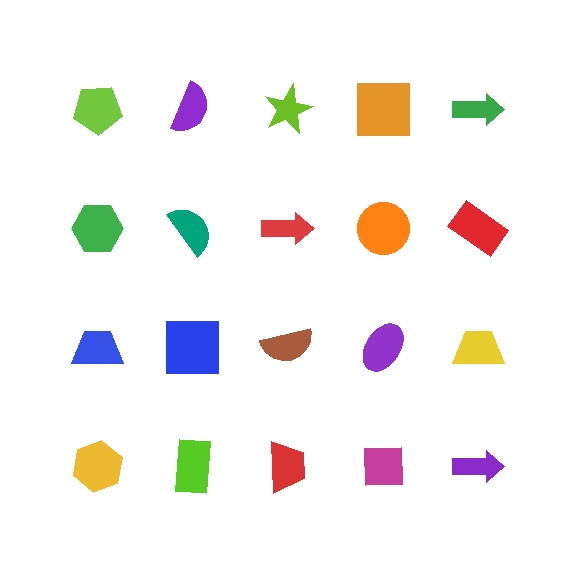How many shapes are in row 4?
5 shapes.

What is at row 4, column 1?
A yellow hexagon.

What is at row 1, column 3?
A lime star.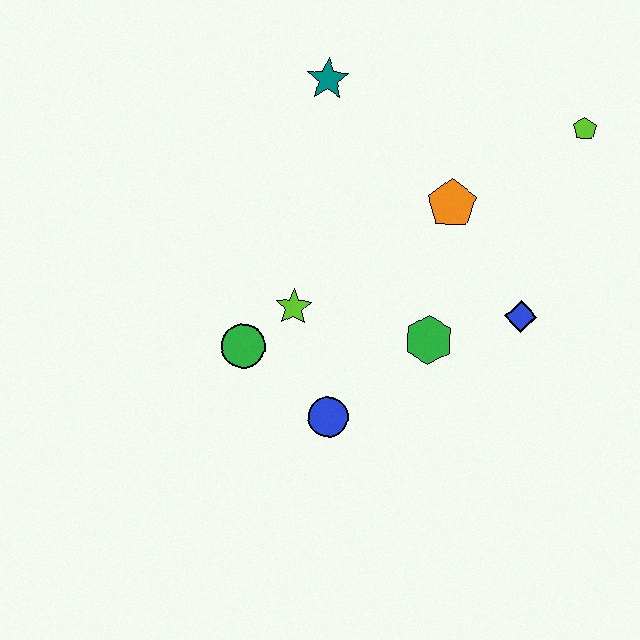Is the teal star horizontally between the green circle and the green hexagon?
Yes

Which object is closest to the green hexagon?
The blue diamond is closest to the green hexagon.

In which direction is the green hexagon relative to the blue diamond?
The green hexagon is to the left of the blue diamond.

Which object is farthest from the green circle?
The lime pentagon is farthest from the green circle.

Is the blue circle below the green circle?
Yes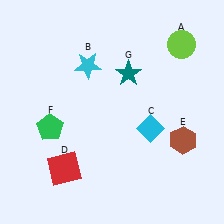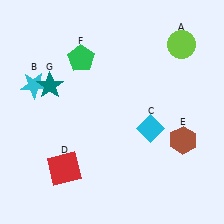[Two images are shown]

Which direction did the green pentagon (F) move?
The green pentagon (F) moved up.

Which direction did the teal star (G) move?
The teal star (G) moved left.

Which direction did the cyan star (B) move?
The cyan star (B) moved left.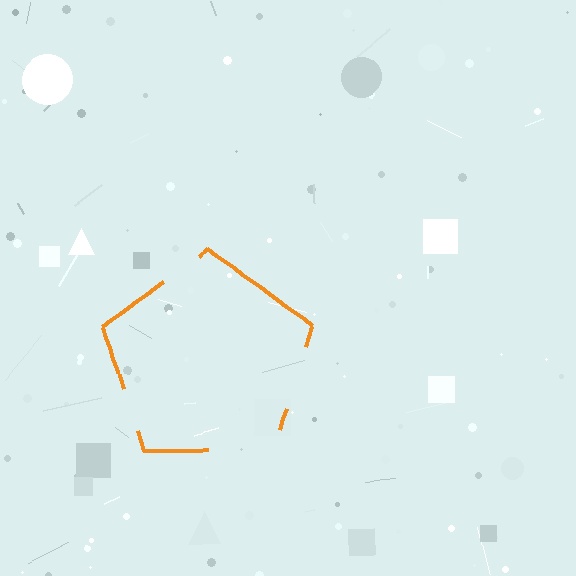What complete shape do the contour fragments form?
The contour fragments form a pentagon.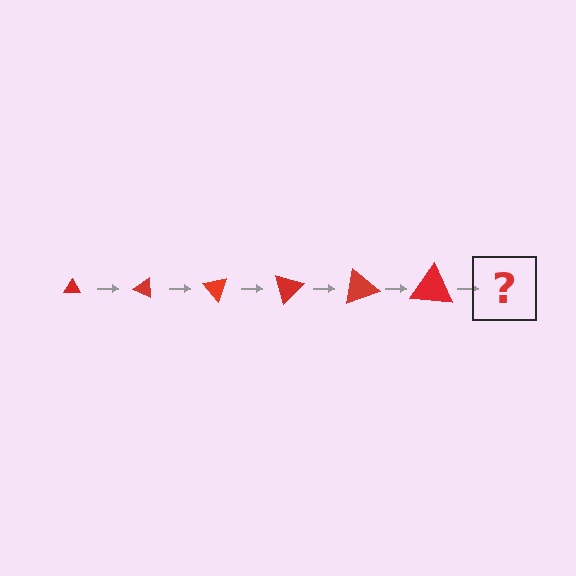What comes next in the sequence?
The next element should be a triangle, larger than the previous one and rotated 150 degrees from the start.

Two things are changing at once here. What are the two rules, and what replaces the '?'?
The two rules are that the triangle grows larger each step and it rotates 25 degrees each step. The '?' should be a triangle, larger than the previous one and rotated 150 degrees from the start.